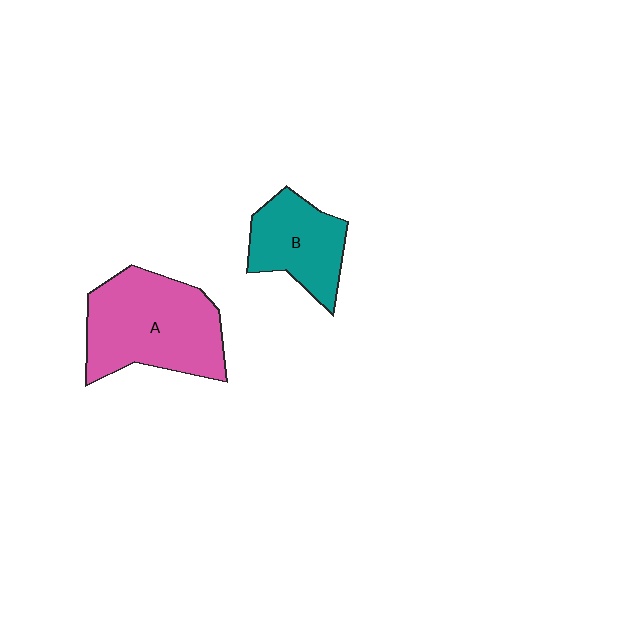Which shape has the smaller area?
Shape B (teal).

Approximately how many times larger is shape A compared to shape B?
Approximately 1.6 times.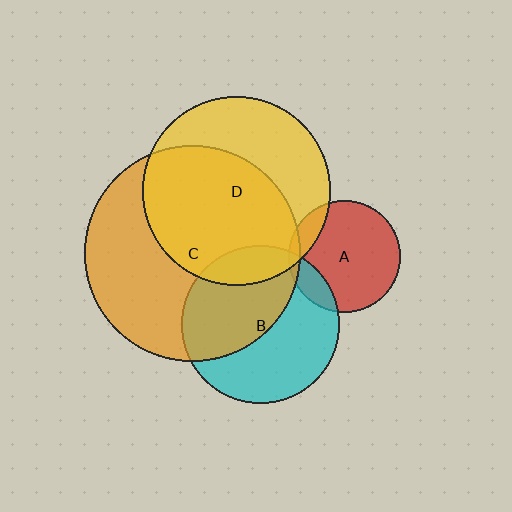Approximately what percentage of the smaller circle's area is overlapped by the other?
Approximately 15%.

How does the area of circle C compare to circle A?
Approximately 3.7 times.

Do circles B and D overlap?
Yes.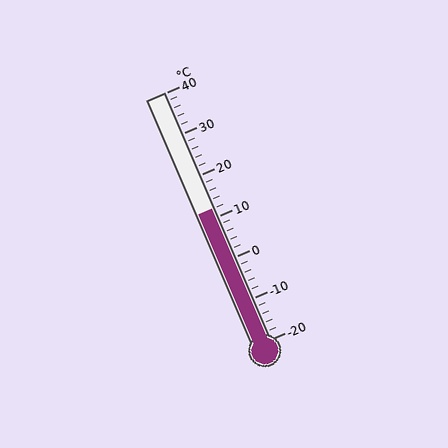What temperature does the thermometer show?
The thermometer shows approximately 12°C.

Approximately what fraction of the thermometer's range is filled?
The thermometer is filled to approximately 55% of its range.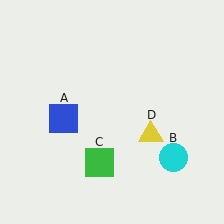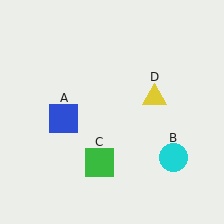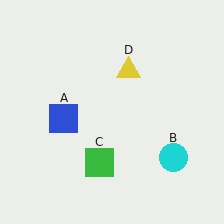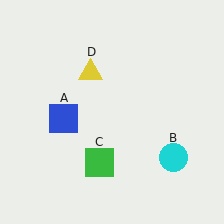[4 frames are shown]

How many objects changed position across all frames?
1 object changed position: yellow triangle (object D).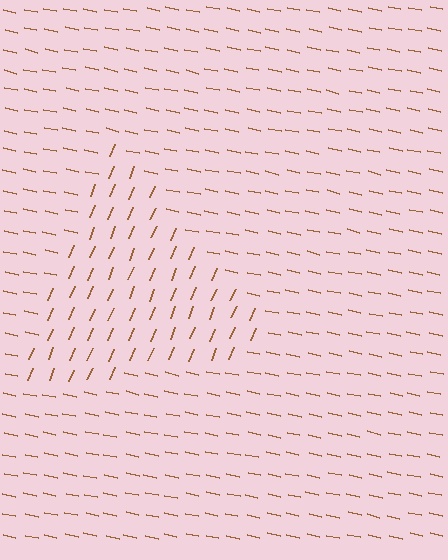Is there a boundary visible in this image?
Yes, there is a texture boundary formed by a change in line orientation.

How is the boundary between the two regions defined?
The boundary is defined purely by a change in line orientation (approximately 79 degrees difference). All lines are the same color and thickness.